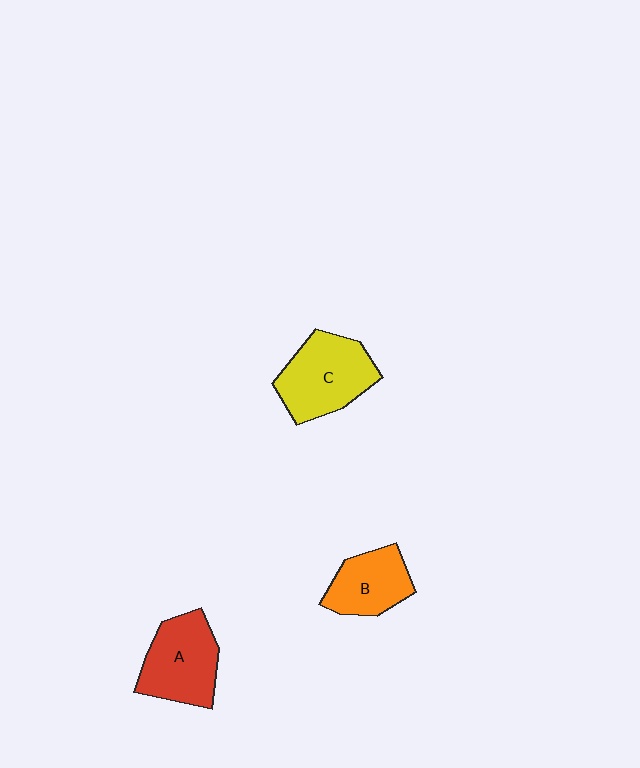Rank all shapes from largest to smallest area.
From largest to smallest: C (yellow), A (red), B (orange).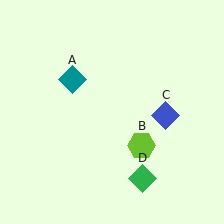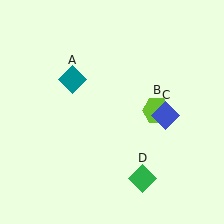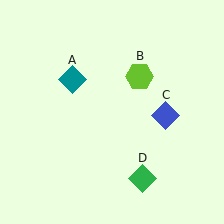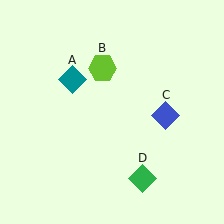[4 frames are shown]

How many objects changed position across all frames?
1 object changed position: lime hexagon (object B).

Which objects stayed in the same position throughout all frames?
Teal diamond (object A) and blue diamond (object C) and green diamond (object D) remained stationary.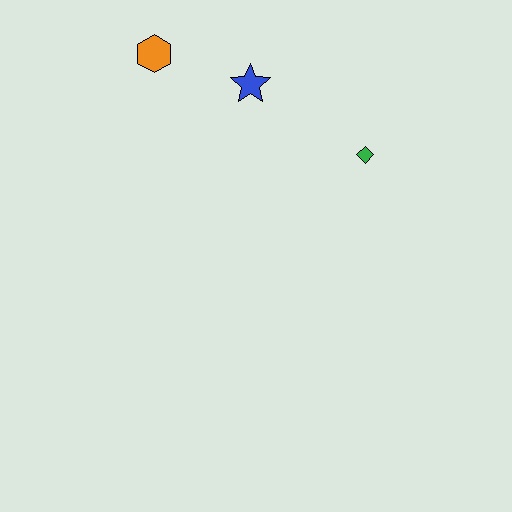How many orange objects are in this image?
There is 1 orange object.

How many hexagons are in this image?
There is 1 hexagon.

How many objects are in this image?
There are 3 objects.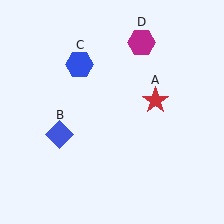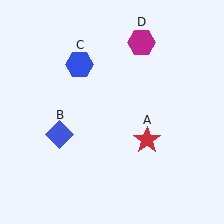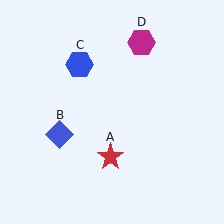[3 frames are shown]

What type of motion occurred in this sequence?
The red star (object A) rotated clockwise around the center of the scene.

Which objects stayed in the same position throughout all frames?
Blue diamond (object B) and blue hexagon (object C) and magenta hexagon (object D) remained stationary.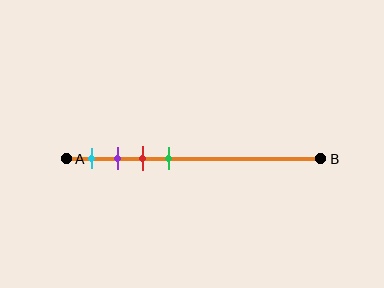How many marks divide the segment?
There are 4 marks dividing the segment.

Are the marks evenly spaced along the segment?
Yes, the marks are approximately evenly spaced.